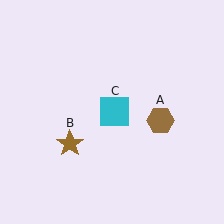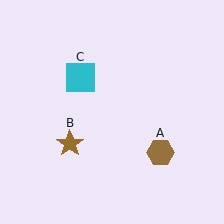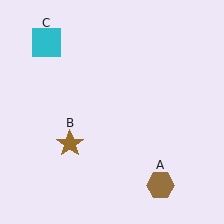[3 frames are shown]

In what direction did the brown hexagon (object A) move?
The brown hexagon (object A) moved down.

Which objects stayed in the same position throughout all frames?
Brown star (object B) remained stationary.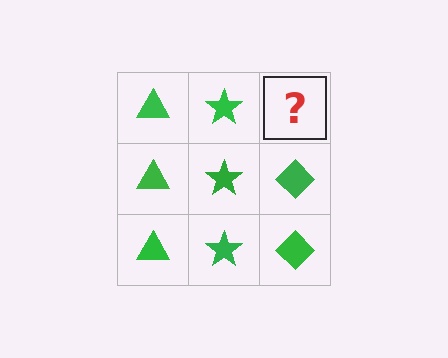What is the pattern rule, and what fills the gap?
The rule is that each column has a consistent shape. The gap should be filled with a green diamond.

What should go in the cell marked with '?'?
The missing cell should contain a green diamond.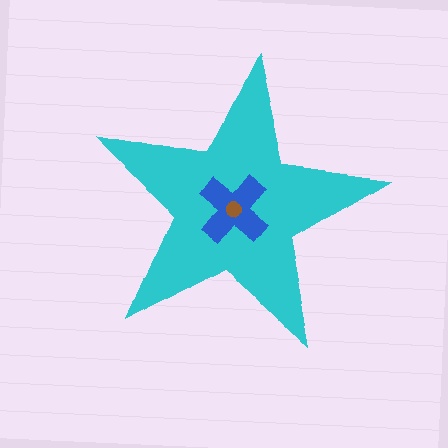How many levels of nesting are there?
3.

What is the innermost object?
The brown circle.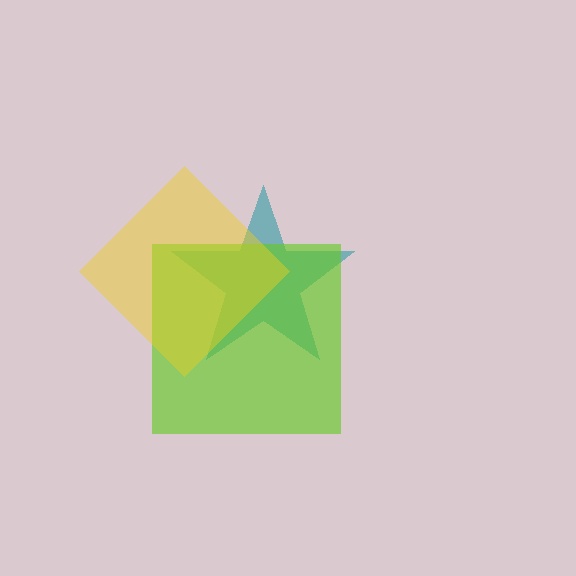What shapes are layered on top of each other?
The layered shapes are: a teal star, a lime square, a yellow diamond.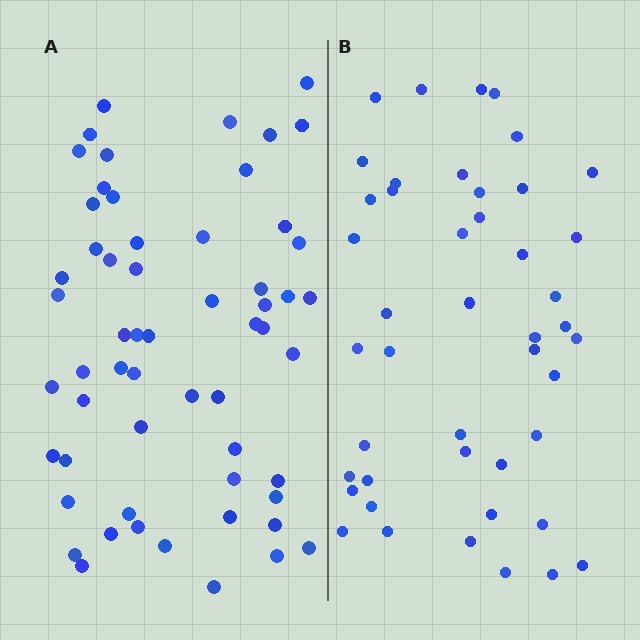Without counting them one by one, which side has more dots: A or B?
Region A (the left region) has more dots.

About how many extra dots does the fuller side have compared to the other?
Region A has approximately 15 more dots than region B.